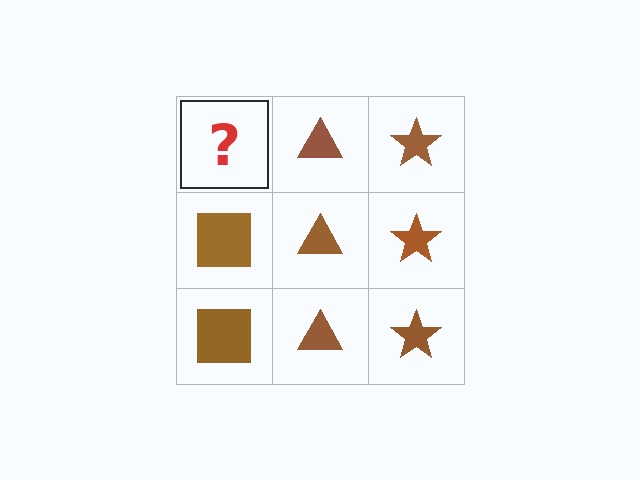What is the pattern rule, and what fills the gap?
The rule is that each column has a consistent shape. The gap should be filled with a brown square.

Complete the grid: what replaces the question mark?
The question mark should be replaced with a brown square.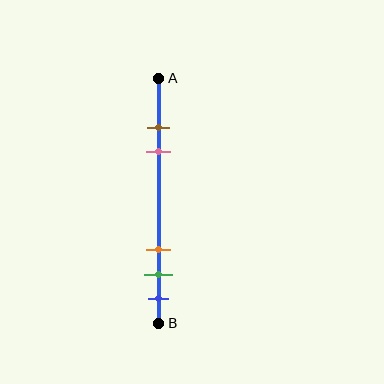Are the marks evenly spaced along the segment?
No, the marks are not evenly spaced.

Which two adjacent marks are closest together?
The brown and pink marks are the closest adjacent pair.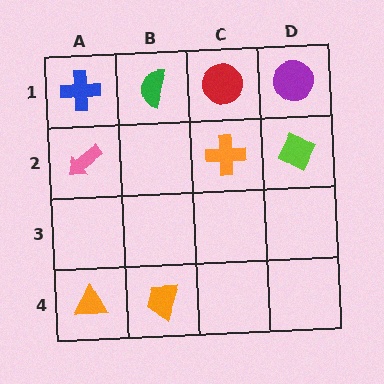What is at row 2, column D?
A lime diamond.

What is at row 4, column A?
An orange triangle.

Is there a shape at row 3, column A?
No, that cell is empty.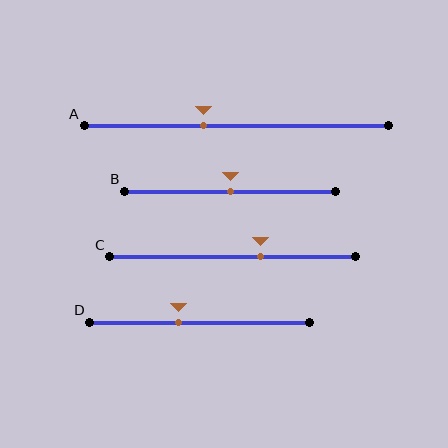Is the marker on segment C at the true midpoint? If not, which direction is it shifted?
No, the marker on segment C is shifted to the right by about 11% of the segment length.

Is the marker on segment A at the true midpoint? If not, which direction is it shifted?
No, the marker on segment A is shifted to the left by about 11% of the segment length.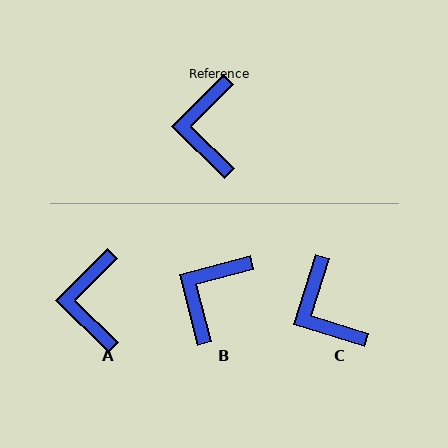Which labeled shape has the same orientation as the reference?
A.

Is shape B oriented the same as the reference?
No, it is off by about 31 degrees.